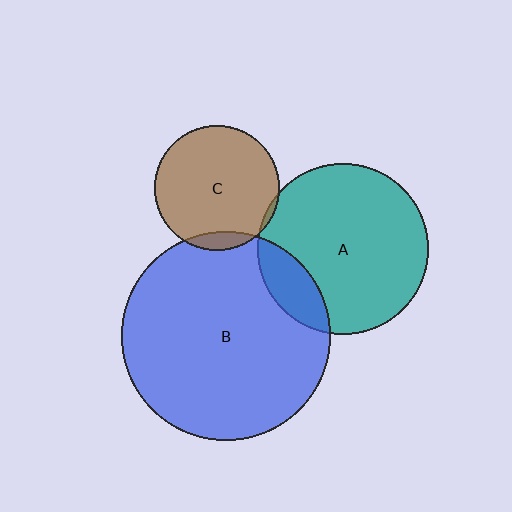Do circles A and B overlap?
Yes.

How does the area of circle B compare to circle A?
Approximately 1.5 times.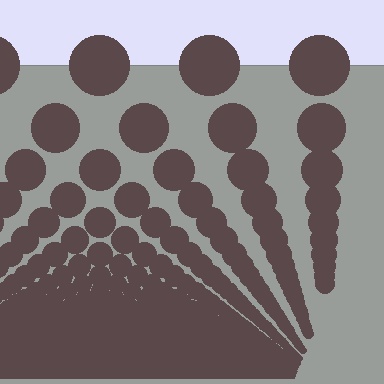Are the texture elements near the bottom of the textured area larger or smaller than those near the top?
Smaller. The gradient is inverted — elements near the bottom are smaller and denser.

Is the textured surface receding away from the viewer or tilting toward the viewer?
The surface appears to tilt toward the viewer. Texture elements get larger and sparser toward the top.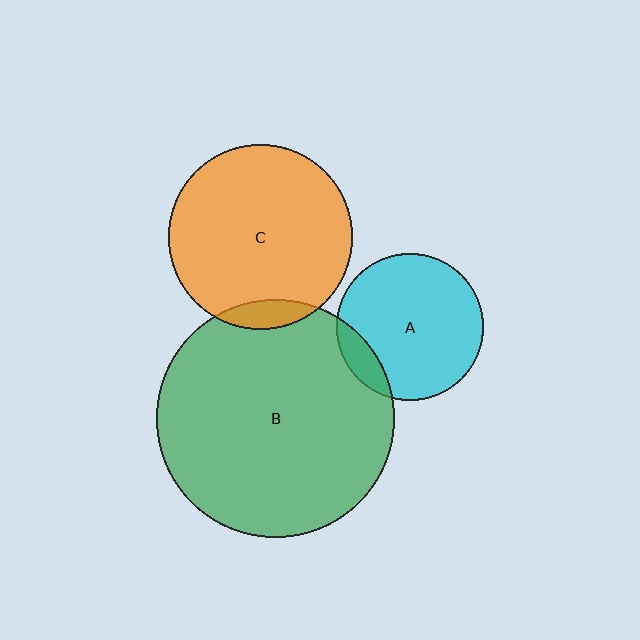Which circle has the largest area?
Circle B (green).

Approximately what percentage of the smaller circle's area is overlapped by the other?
Approximately 10%.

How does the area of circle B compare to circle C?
Approximately 1.7 times.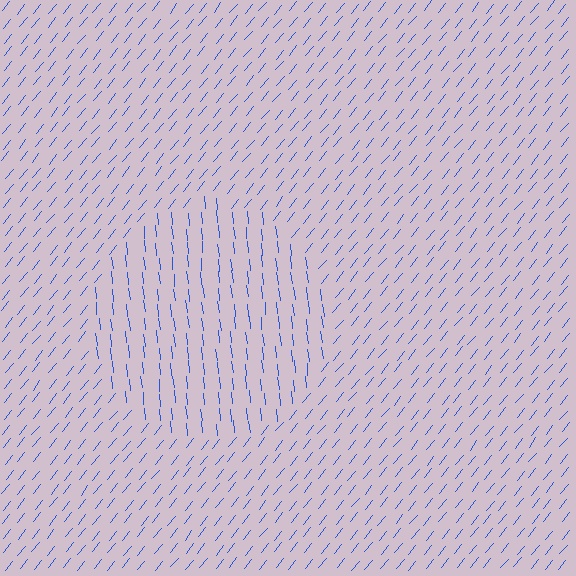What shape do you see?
I see a circle.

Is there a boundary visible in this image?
Yes, there is a texture boundary formed by a change in line orientation.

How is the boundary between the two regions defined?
The boundary is defined purely by a change in line orientation (approximately 45 degrees difference). All lines are the same color and thickness.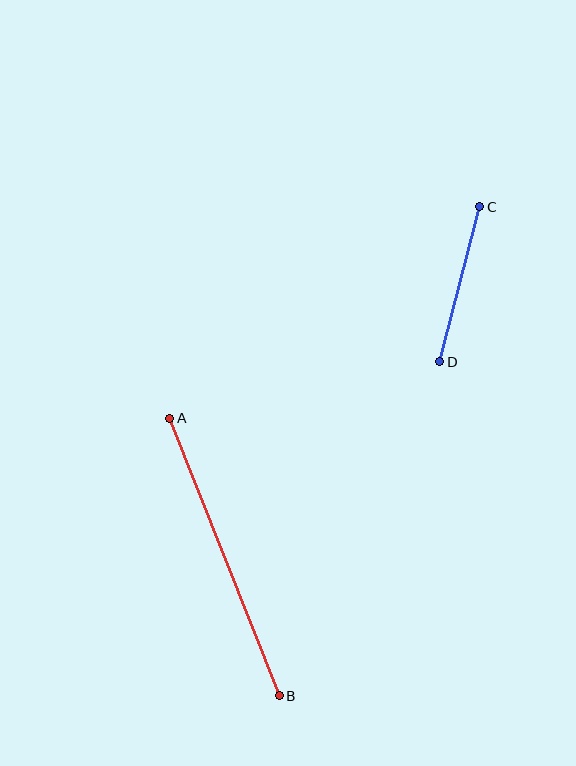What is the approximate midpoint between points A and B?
The midpoint is at approximately (224, 557) pixels.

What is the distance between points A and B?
The distance is approximately 298 pixels.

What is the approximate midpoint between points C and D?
The midpoint is at approximately (460, 284) pixels.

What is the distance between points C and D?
The distance is approximately 160 pixels.